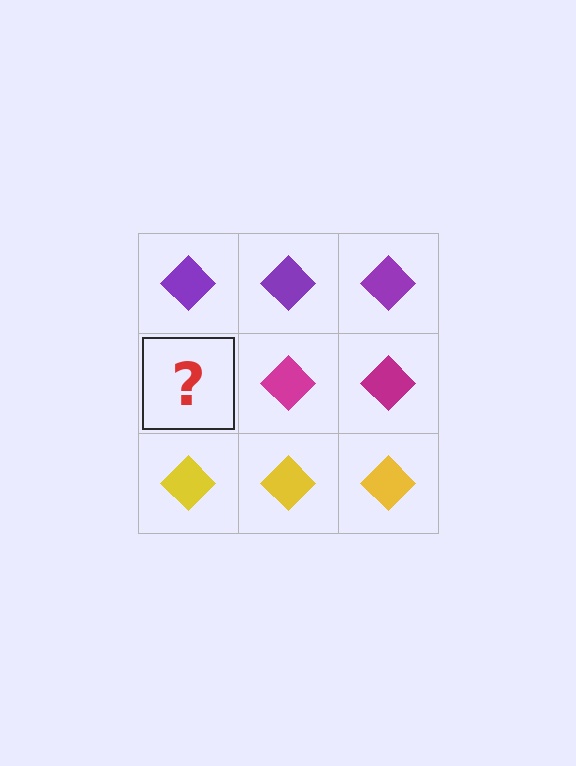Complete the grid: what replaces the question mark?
The question mark should be replaced with a magenta diamond.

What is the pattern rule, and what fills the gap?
The rule is that each row has a consistent color. The gap should be filled with a magenta diamond.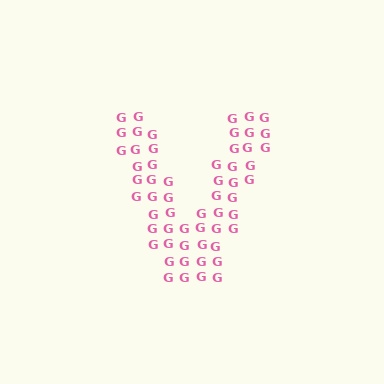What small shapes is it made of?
It is made of small letter G's.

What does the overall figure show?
The overall figure shows the letter V.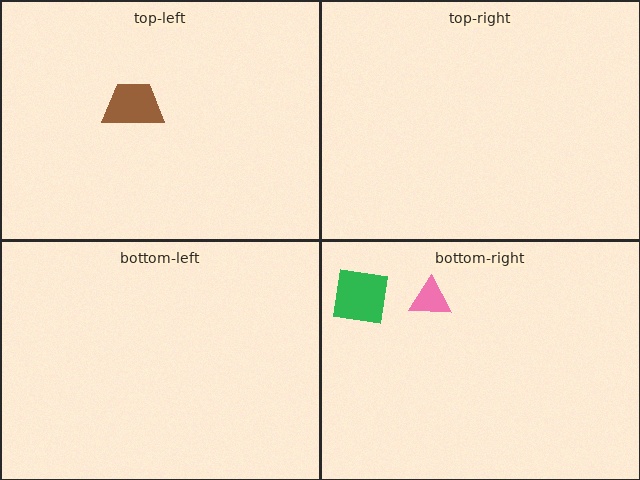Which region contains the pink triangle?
The bottom-right region.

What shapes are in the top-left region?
The brown trapezoid.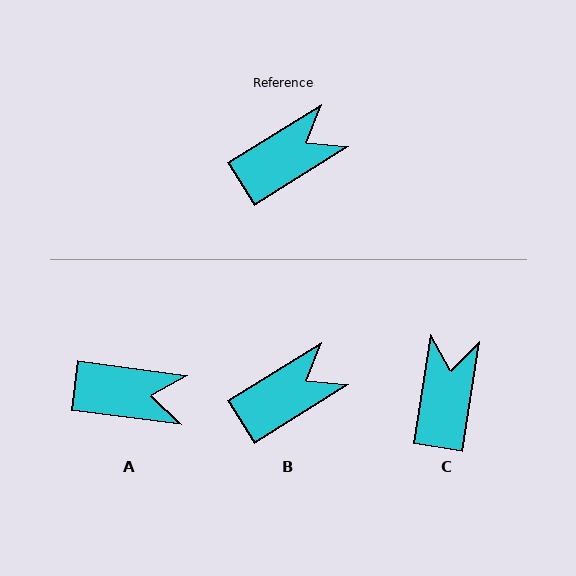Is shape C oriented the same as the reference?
No, it is off by about 49 degrees.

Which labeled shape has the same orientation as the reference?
B.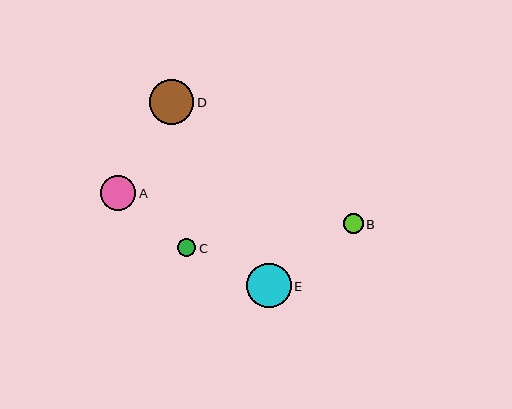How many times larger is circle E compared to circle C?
Circle E is approximately 2.4 times the size of circle C.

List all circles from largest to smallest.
From largest to smallest: E, D, A, B, C.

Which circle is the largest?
Circle E is the largest with a size of approximately 44 pixels.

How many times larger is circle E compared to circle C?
Circle E is approximately 2.4 times the size of circle C.